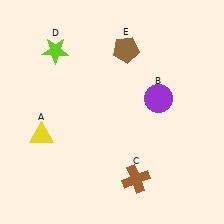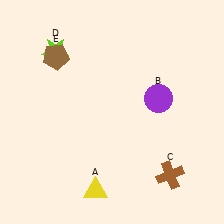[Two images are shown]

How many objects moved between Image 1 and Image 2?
3 objects moved between the two images.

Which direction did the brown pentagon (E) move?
The brown pentagon (E) moved left.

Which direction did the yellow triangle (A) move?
The yellow triangle (A) moved down.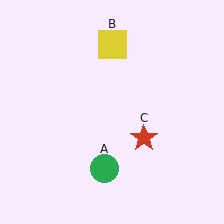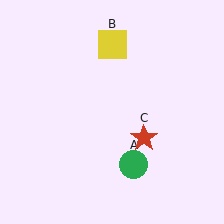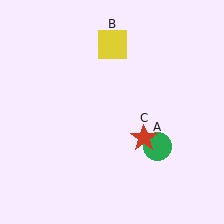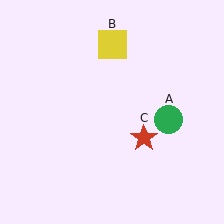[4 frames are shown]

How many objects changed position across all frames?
1 object changed position: green circle (object A).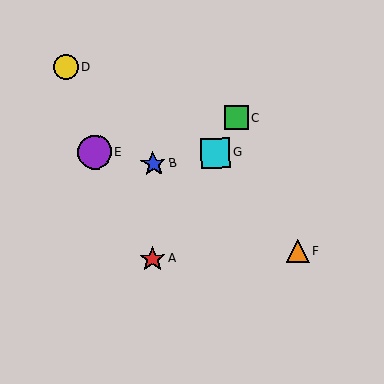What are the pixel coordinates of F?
Object F is at (298, 251).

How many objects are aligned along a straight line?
3 objects (A, C, G) are aligned along a straight line.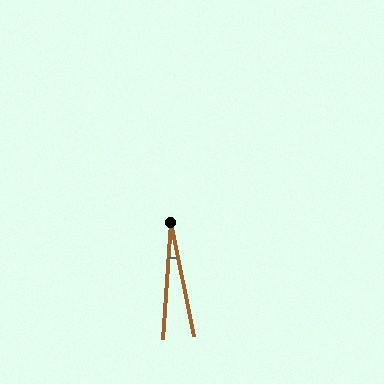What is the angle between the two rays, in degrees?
Approximately 16 degrees.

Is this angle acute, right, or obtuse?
It is acute.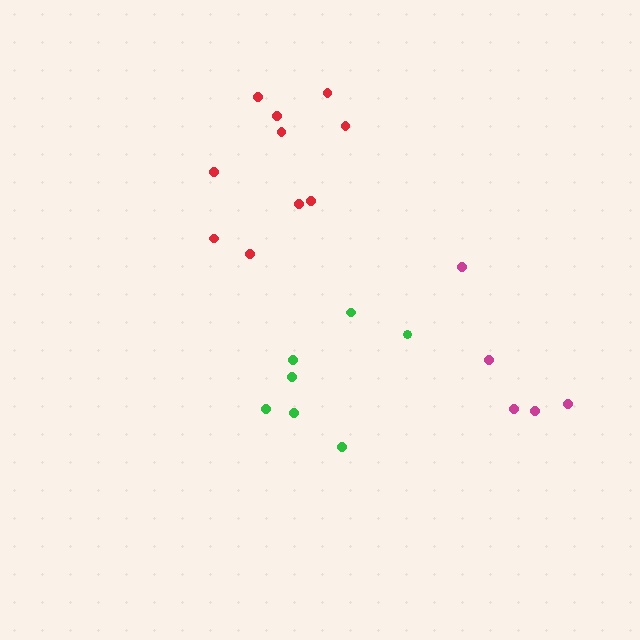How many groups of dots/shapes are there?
There are 3 groups.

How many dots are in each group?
Group 1: 5 dots, Group 2: 7 dots, Group 3: 10 dots (22 total).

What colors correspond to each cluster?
The clusters are colored: magenta, green, red.